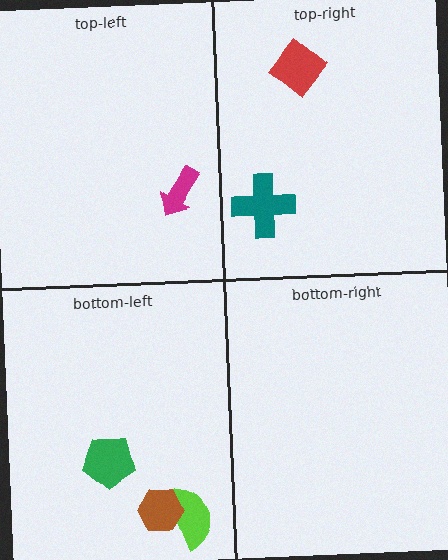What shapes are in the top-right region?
The teal cross, the red diamond.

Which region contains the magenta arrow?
The top-left region.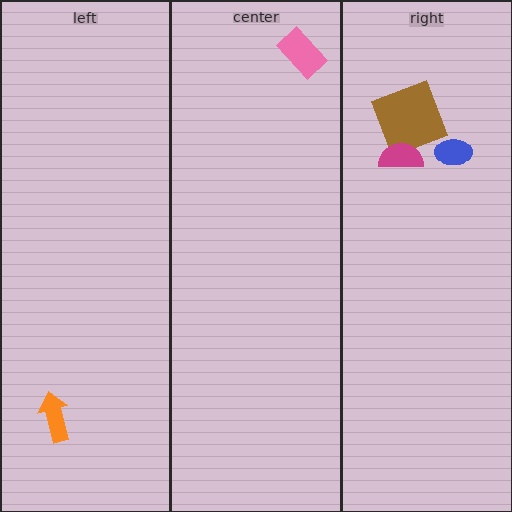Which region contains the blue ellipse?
The right region.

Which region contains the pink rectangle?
The center region.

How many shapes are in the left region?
1.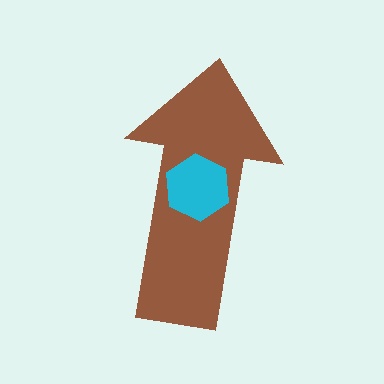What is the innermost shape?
The cyan hexagon.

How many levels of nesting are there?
2.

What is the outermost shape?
The brown arrow.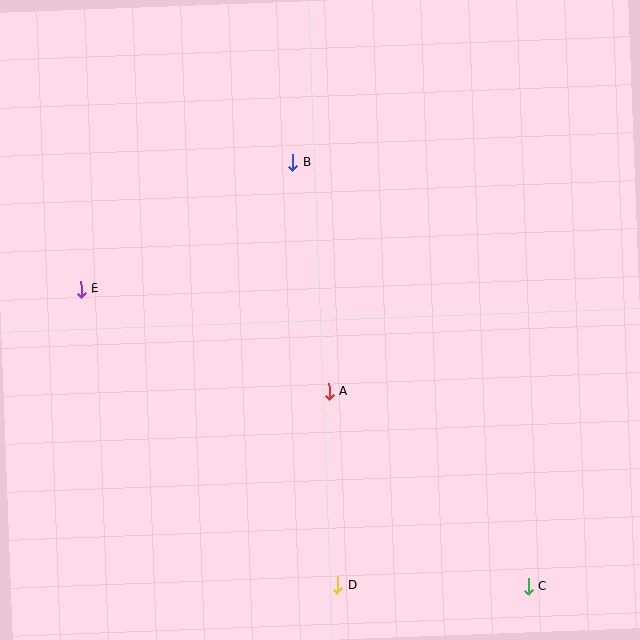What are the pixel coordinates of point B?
Point B is at (293, 163).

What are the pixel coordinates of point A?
Point A is at (329, 391).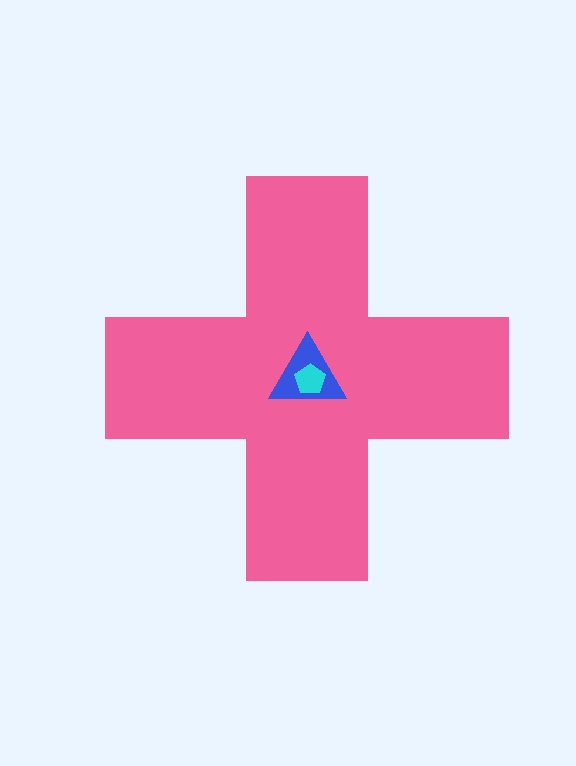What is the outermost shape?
The pink cross.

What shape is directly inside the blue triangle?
The cyan pentagon.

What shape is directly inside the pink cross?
The blue triangle.